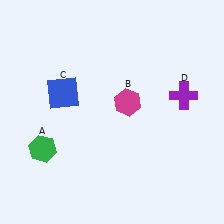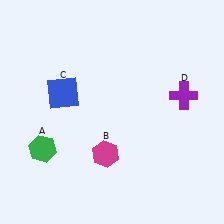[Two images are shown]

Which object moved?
The magenta hexagon (B) moved down.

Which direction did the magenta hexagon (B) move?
The magenta hexagon (B) moved down.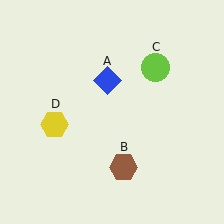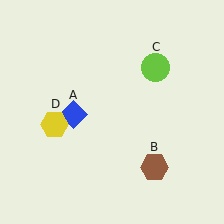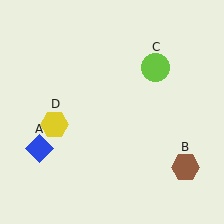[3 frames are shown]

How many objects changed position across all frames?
2 objects changed position: blue diamond (object A), brown hexagon (object B).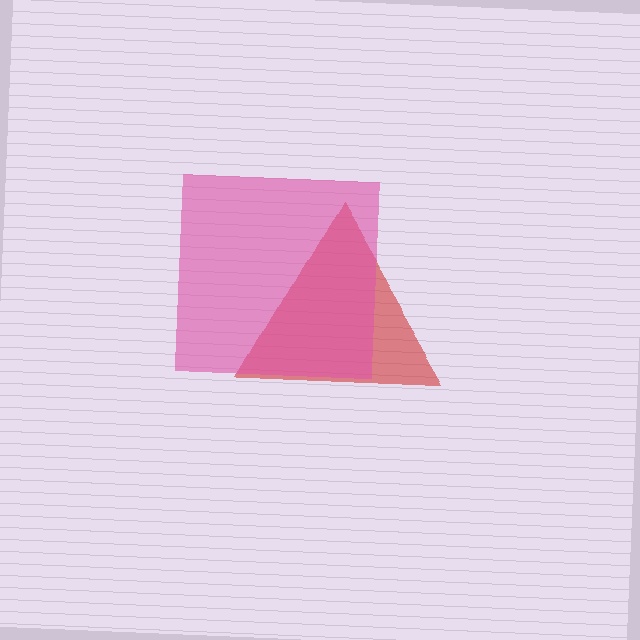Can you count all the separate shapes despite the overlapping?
Yes, there are 2 separate shapes.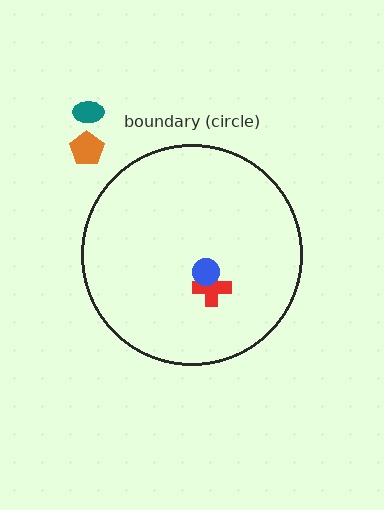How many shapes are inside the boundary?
2 inside, 2 outside.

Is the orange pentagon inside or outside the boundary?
Outside.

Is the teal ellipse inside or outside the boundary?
Outside.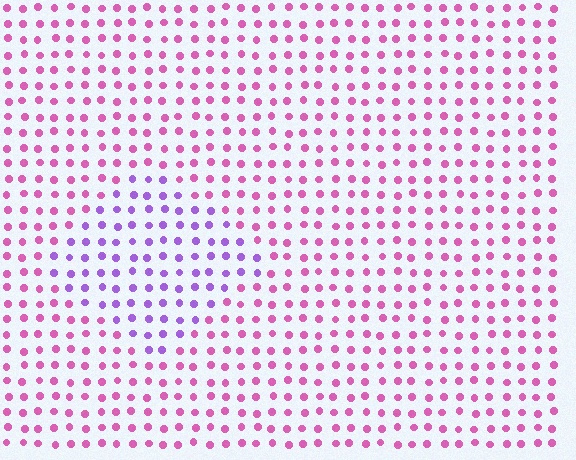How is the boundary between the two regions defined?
The boundary is defined purely by a slight shift in hue (about 45 degrees). Spacing, size, and orientation are identical on both sides.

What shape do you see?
I see a diamond.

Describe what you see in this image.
The image is filled with small pink elements in a uniform arrangement. A diamond-shaped region is visible where the elements are tinted to a slightly different hue, forming a subtle color boundary.